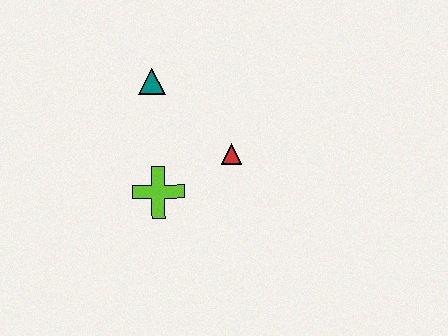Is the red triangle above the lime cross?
Yes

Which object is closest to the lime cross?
The red triangle is closest to the lime cross.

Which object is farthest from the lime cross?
The teal triangle is farthest from the lime cross.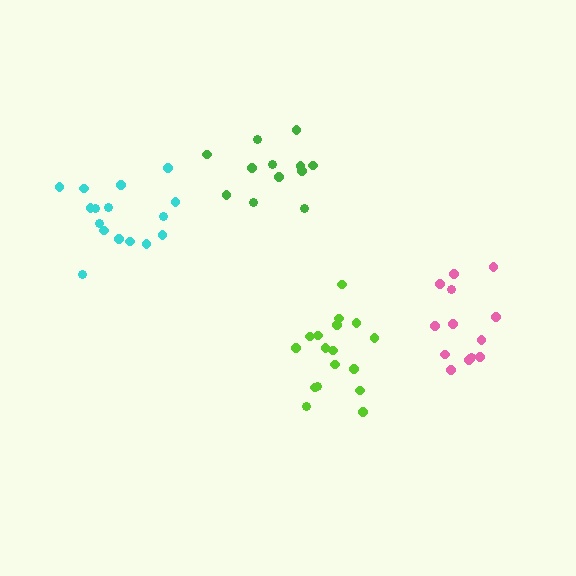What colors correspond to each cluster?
The clusters are colored: lime, green, cyan, pink.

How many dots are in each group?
Group 1: 17 dots, Group 2: 12 dots, Group 3: 16 dots, Group 4: 13 dots (58 total).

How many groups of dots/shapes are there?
There are 4 groups.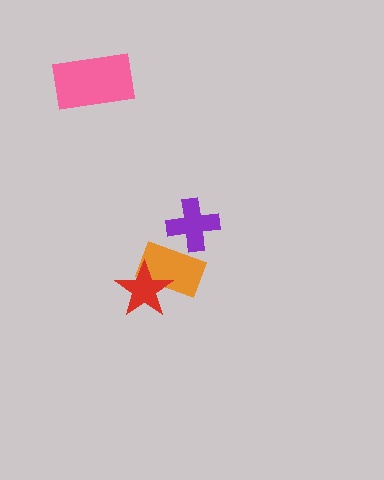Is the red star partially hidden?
No, no other shape covers it.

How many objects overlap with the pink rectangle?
0 objects overlap with the pink rectangle.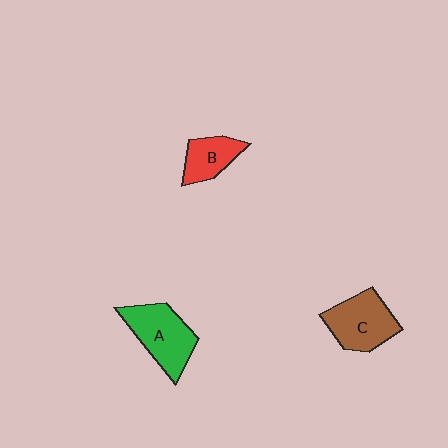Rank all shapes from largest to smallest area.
From largest to smallest: A (green), C (brown), B (red).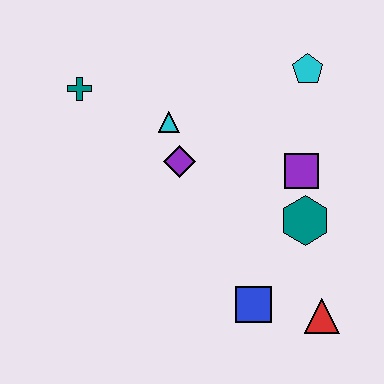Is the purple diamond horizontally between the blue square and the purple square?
No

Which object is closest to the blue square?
The red triangle is closest to the blue square.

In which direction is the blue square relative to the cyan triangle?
The blue square is below the cyan triangle.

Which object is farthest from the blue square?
The teal cross is farthest from the blue square.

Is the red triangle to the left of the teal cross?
No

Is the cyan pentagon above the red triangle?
Yes